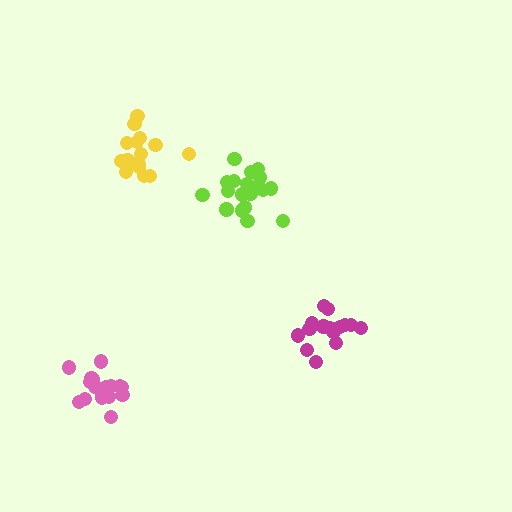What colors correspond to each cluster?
The clusters are colored: yellow, lime, magenta, pink.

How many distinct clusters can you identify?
There are 4 distinct clusters.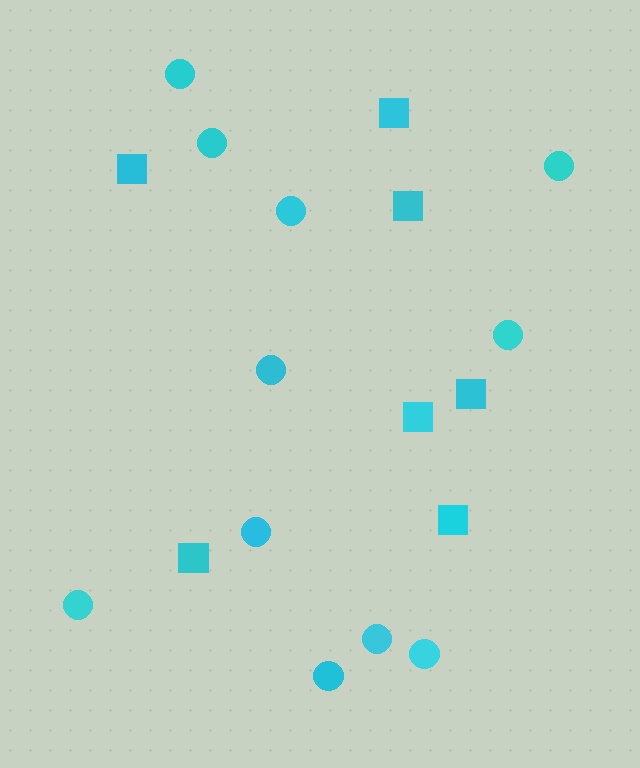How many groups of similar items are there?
There are 2 groups: one group of squares (7) and one group of circles (11).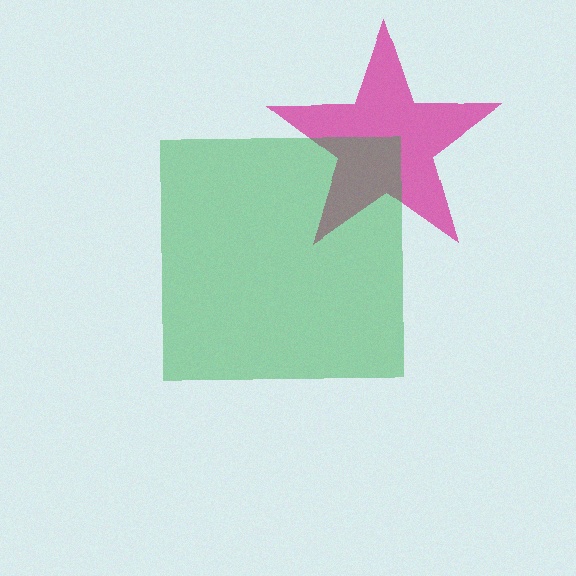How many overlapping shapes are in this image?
There are 2 overlapping shapes in the image.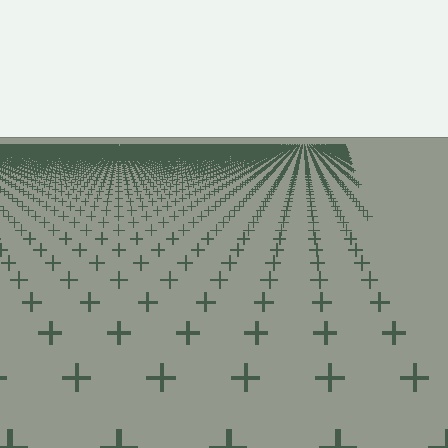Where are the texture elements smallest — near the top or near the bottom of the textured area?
Near the top.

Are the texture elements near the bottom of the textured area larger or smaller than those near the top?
Larger. Near the bottom, elements are closer to the viewer and appear at a bigger on-screen size.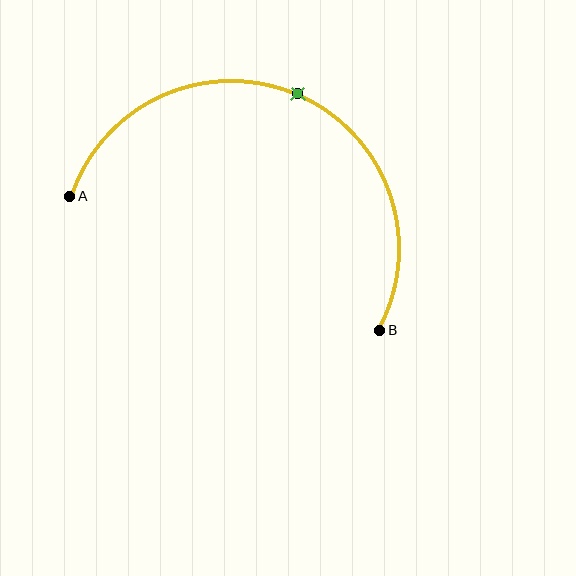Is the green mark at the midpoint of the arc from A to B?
Yes. The green mark lies on the arc at equal arc-length from both A and B — it is the arc midpoint.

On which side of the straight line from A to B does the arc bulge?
The arc bulges above the straight line connecting A and B.